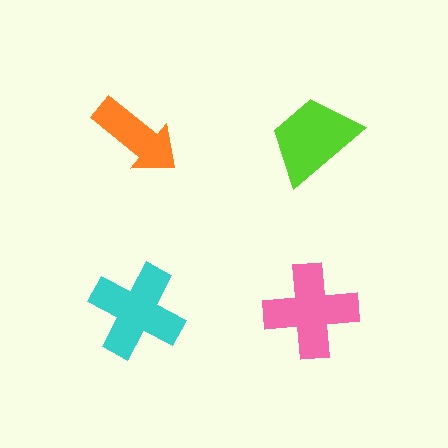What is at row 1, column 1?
An orange arrow.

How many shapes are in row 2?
2 shapes.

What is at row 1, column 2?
A lime trapezoid.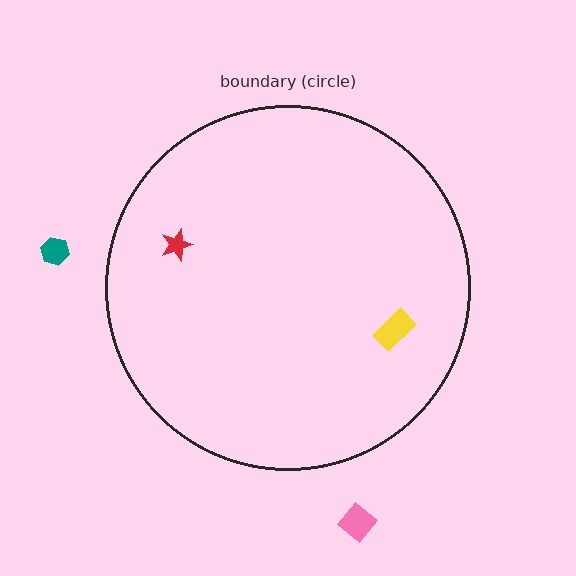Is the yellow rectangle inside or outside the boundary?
Inside.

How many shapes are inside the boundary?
2 inside, 2 outside.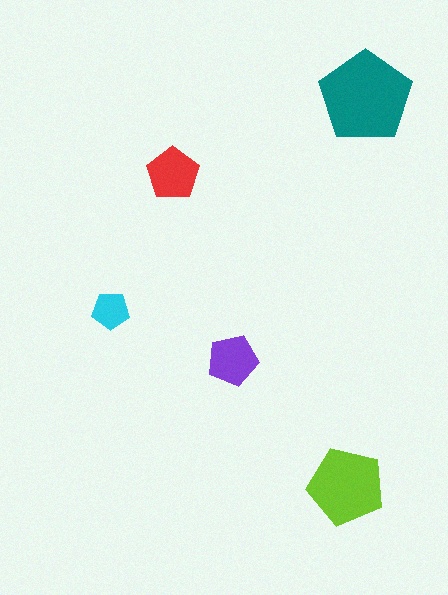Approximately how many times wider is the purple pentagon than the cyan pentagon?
About 1.5 times wider.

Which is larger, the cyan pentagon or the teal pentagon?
The teal one.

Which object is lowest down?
The lime pentagon is bottommost.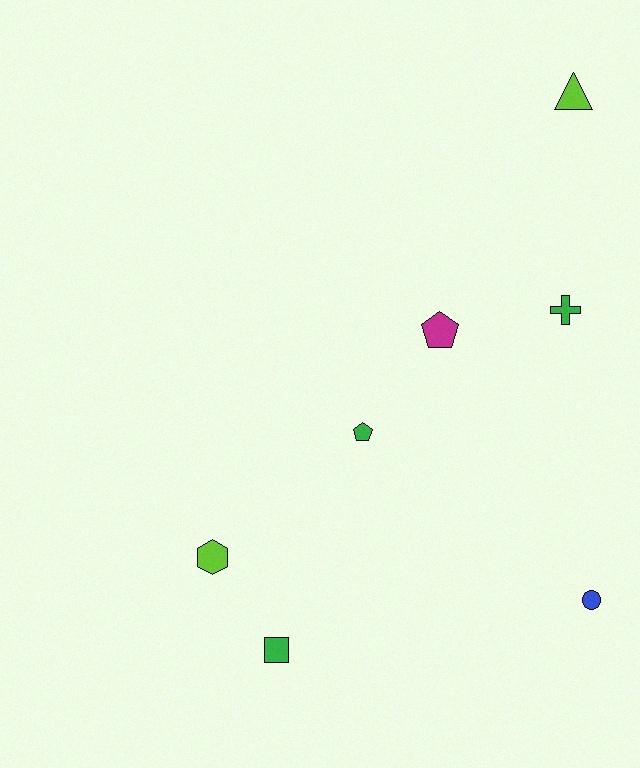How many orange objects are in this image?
There are no orange objects.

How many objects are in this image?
There are 7 objects.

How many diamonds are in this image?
There are no diamonds.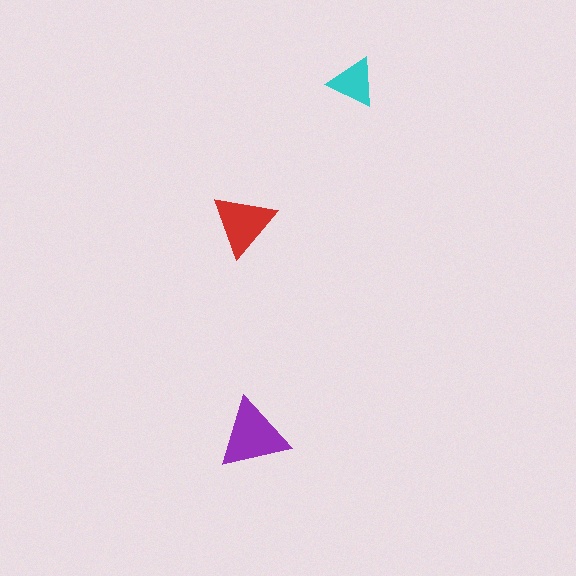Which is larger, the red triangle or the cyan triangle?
The red one.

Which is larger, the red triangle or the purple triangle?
The purple one.